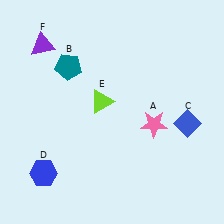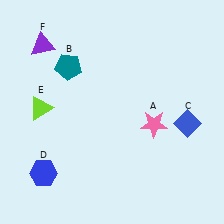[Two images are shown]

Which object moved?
The lime triangle (E) moved left.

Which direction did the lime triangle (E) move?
The lime triangle (E) moved left.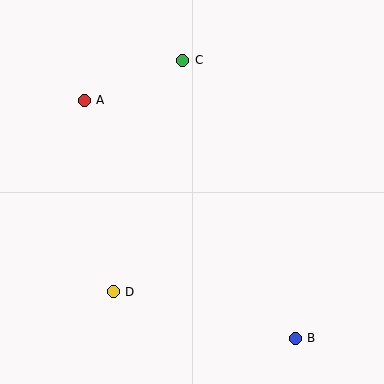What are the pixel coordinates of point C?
Point C is at (183, 60).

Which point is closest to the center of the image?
Point D at (113, 292) is closest to the center.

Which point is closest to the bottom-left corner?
Point D is closest to the bottom-left corner.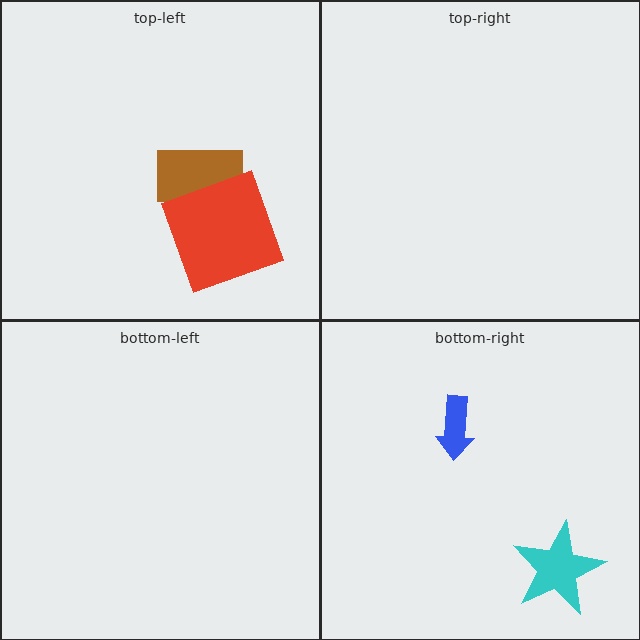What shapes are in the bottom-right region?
The blue arrow, the cyan star.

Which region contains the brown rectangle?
The top-left region.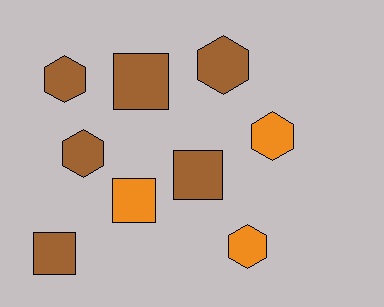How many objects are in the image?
There are 9 objects.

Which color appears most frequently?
Brown, with 6 objects.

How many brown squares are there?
There are 3 brown squares.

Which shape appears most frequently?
Hexagon, with 5 objects.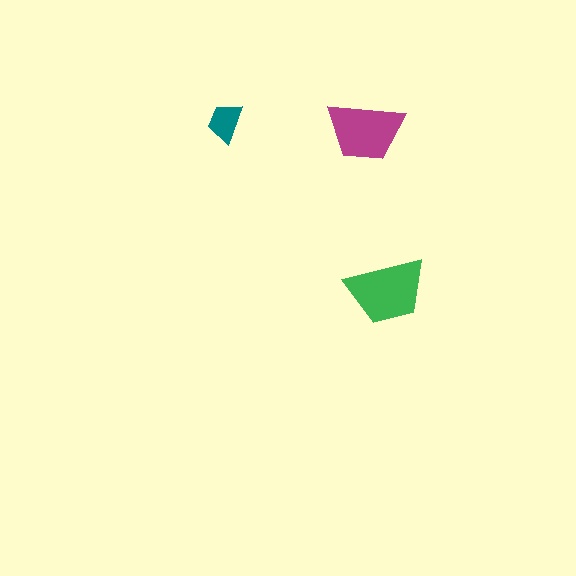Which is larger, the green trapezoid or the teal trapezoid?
The green one.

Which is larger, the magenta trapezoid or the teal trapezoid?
The magenta one.